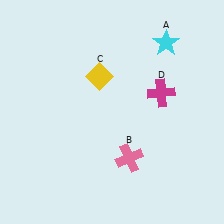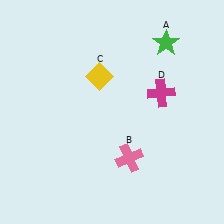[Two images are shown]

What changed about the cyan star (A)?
In Image 1, A is cyan. In Image 2, it changed to green.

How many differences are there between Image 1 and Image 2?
There is 1 difference between the two images.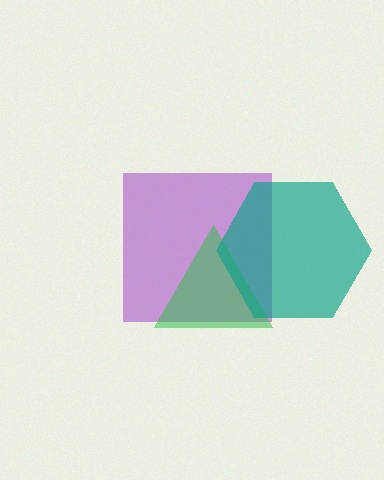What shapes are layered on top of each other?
The layered shapes are: a purple square, a green triangle, a teal hexagon.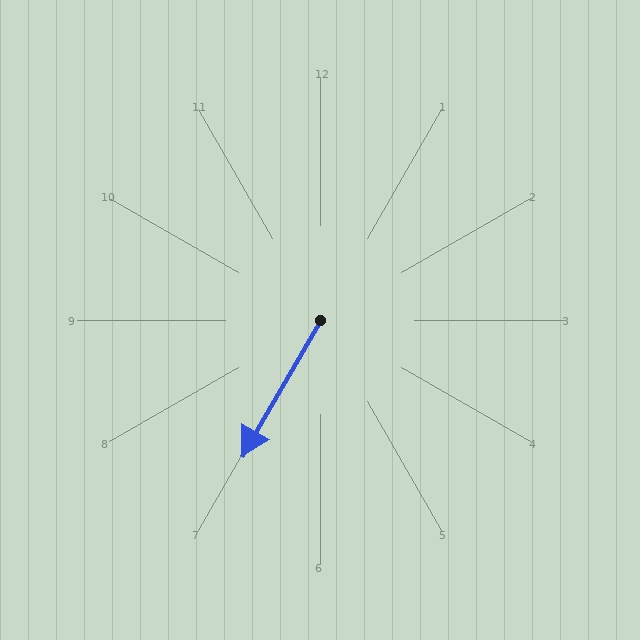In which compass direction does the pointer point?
Southwest.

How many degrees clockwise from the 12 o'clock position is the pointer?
Approximately 210 degrees.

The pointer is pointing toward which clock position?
Roughly 7 o'clock.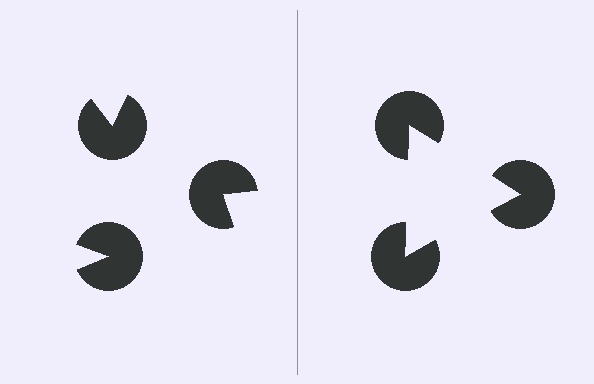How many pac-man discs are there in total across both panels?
6 — 3 on each side.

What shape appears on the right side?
An illusory triangle.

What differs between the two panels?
The pac-man discs are positioned identically on both sides; only the wedge orientations differ. On the right they align to a triangle; on the left they are misaligned.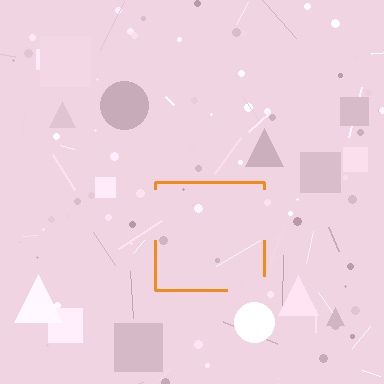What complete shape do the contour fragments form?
The contour fragments form a square.